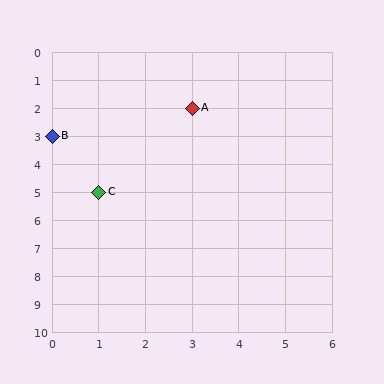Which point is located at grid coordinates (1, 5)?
Point C is at (1, 5).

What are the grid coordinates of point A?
Point A is at grid coordinates (3, 2).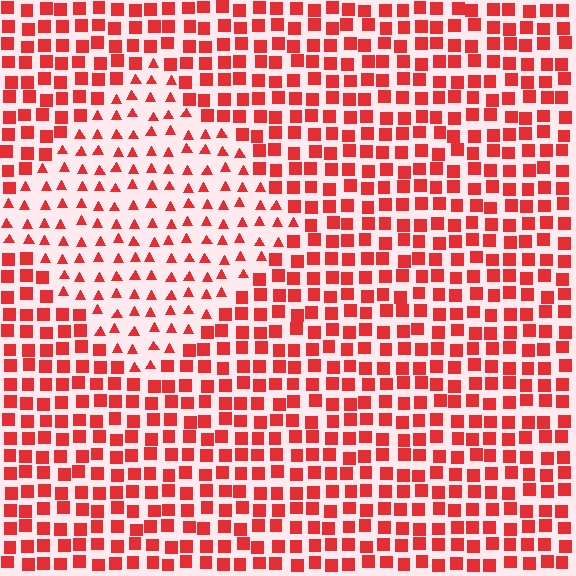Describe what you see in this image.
The image is filled with small red elements arranged in a uniform grid. A diamond-shaped region contains triangles, while the surrounding area contains squares. The boundary is defined purely by the change in element shape.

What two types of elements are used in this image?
The image uses triangles inside the diamond region and squares outside it.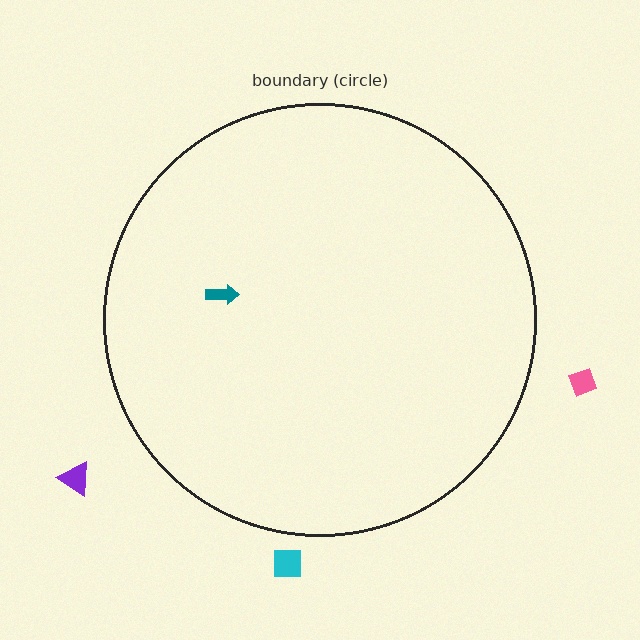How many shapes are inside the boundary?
1 inside, 3 outside.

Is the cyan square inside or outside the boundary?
Outside.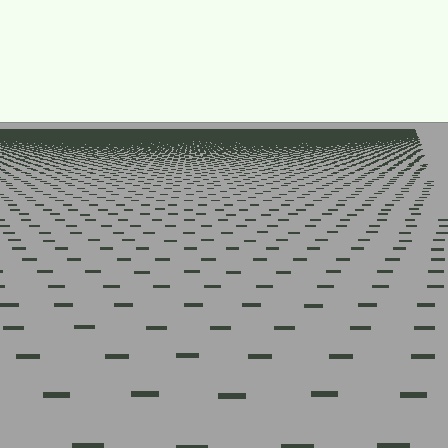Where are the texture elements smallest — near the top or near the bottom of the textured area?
Near the top.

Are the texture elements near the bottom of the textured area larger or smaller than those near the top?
Larger. Near the bottom, elements are closer to the viewer and appear at a bigger on-screen size.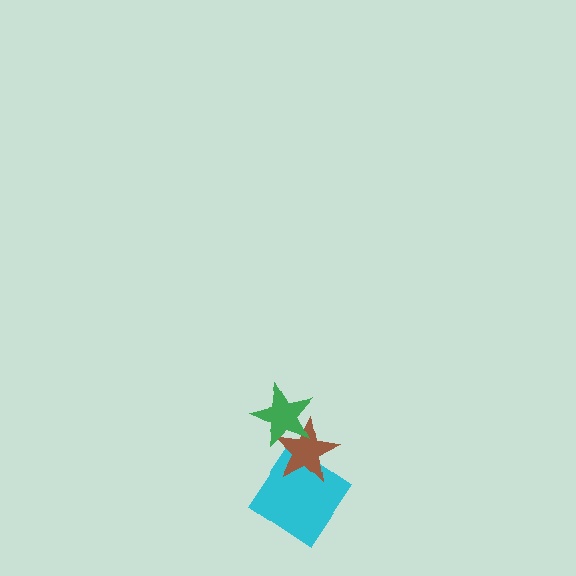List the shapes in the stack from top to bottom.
From top to bottom: the green star, the brown star, the cyan diamond.